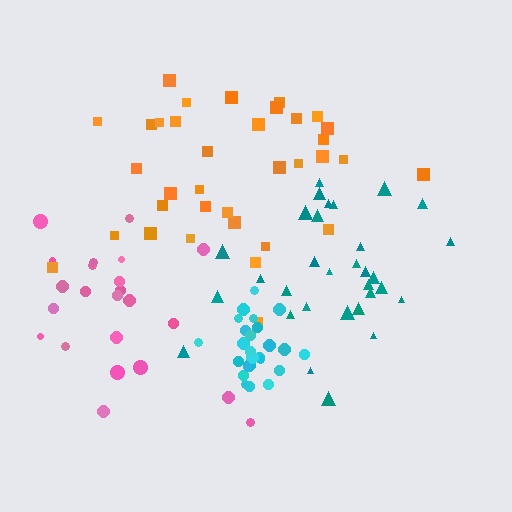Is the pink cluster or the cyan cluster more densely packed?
Cyan.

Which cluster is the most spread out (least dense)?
Pink.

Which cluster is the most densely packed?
Cyan.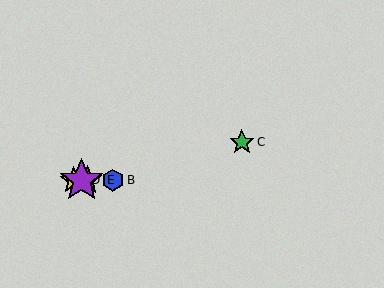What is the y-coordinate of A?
Object A is at y≈180.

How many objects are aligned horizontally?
4 objects (A, B, D, E) are aligned horizontally.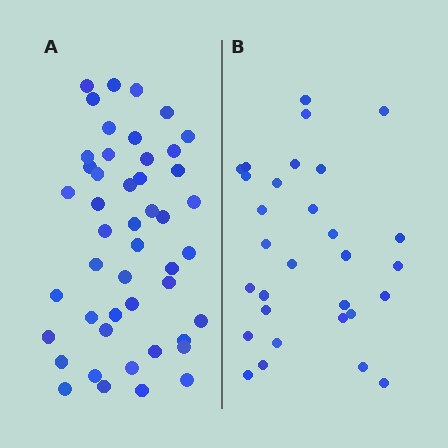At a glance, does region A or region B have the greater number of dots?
Region A (the left region) has more dots.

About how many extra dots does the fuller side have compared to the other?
Region A has approximately 15 more dots than region B.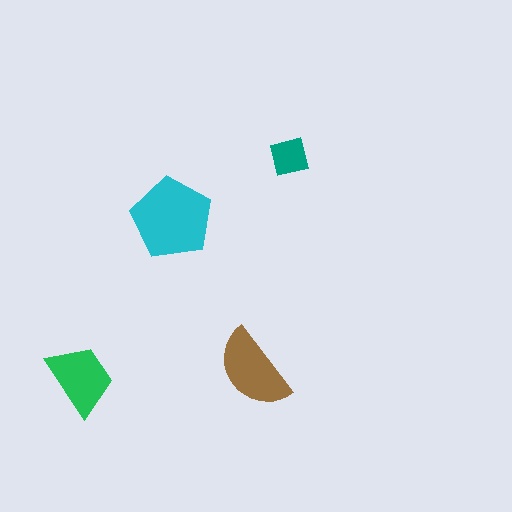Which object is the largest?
The cyan pentagon.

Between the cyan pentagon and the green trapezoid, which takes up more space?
The cyan pentagon.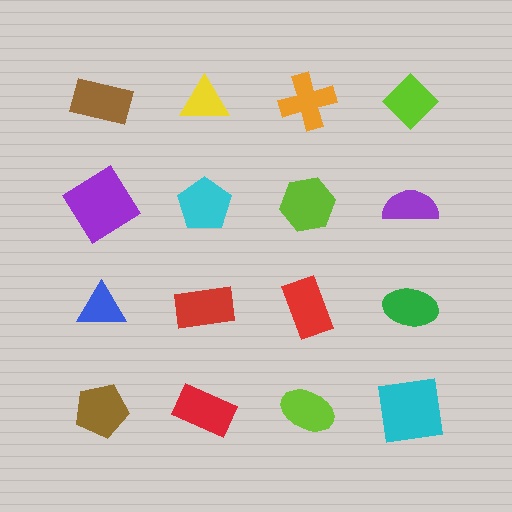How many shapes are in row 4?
4 shapes.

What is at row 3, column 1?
A blue triangle.